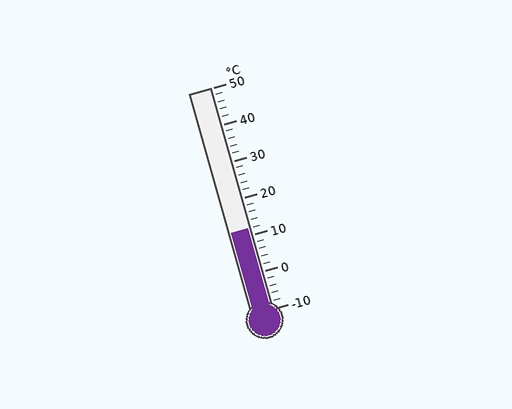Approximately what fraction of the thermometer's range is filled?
The thermometer is filled to approximately 35% of its range.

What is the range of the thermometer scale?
The thermometer scale ranges from -10°C to 50°C.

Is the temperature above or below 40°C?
The temperature is below 40°C.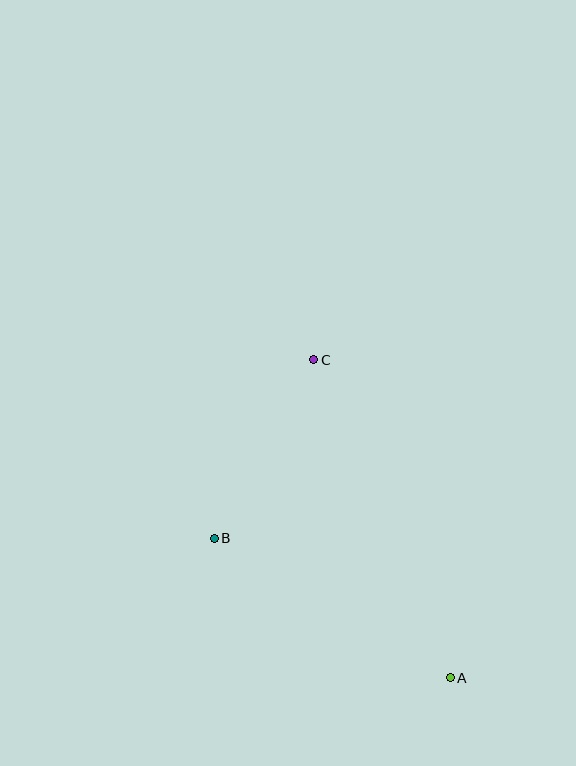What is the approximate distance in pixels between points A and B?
The distance between A and B is approximately 274 pixels.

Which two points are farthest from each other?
Points A and C are farthest from each other.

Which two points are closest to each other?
Points B and C are closest to each other.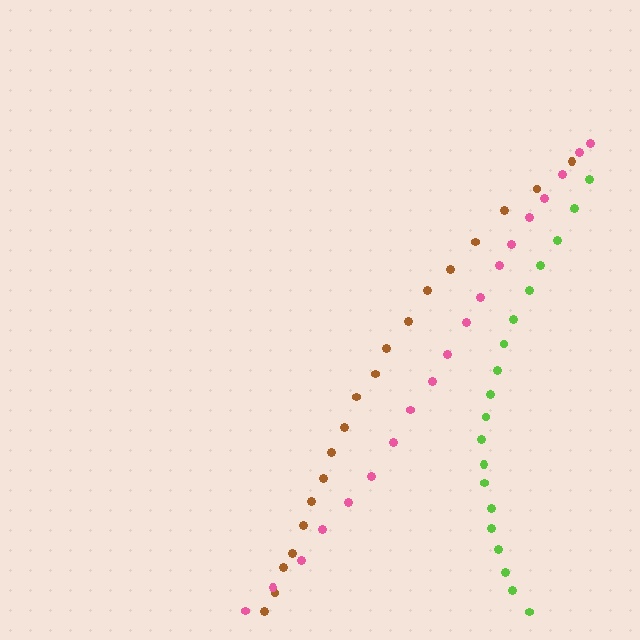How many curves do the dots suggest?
There are 3 distinct paths.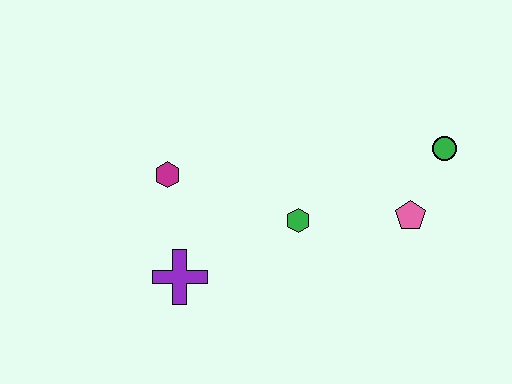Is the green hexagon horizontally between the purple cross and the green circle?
Yes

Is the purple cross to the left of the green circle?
Yes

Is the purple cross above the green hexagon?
No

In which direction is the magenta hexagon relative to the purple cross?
The magenta hexagon is above the purple cross.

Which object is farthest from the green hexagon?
The green circle is farthest from the green hexagon.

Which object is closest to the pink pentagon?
The green circle is closest to the pink pentagon.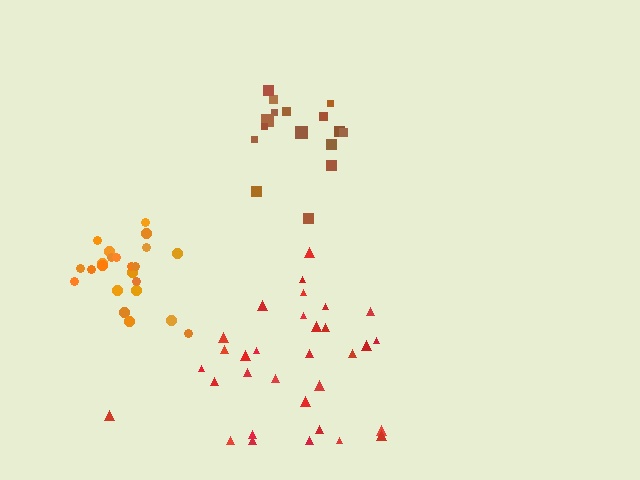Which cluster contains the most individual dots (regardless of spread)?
Red (32).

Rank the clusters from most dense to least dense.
orange, brown, red.